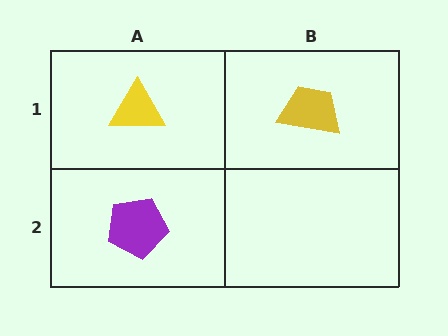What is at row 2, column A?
A purple pentagon.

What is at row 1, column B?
A yellow trapezoid.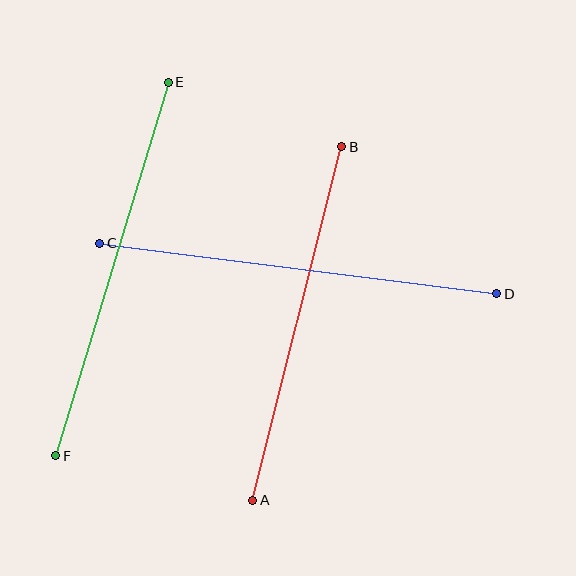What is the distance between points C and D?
The distance is approximately 400 pixels.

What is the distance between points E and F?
The distance is approximately 390 pixels.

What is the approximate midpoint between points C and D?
The midpoint is at approximately (298, 269) pixels.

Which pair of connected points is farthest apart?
Points C and D are farthest apart.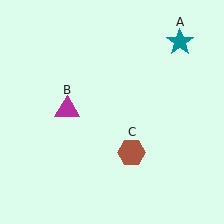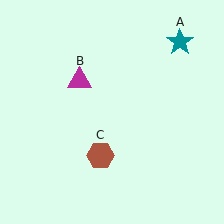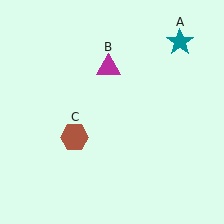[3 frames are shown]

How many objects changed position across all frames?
2 objects changed position: magenta triangle (object B), brown hexagon (object C).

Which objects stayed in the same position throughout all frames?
Teal star (object A) remained stationary.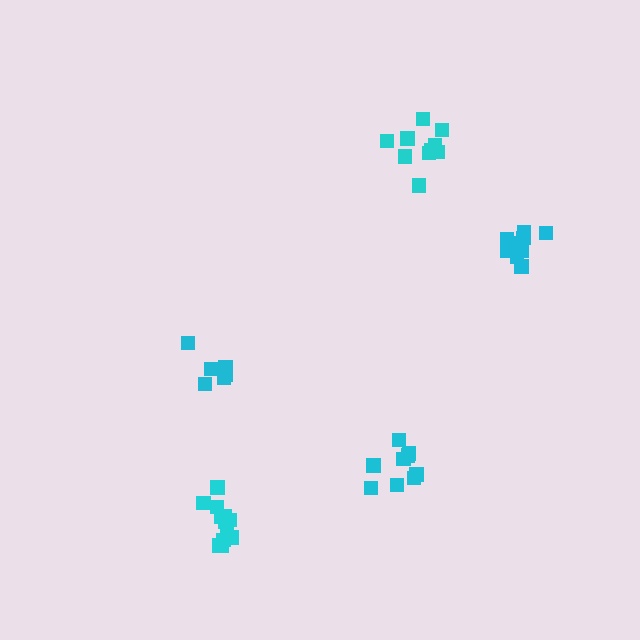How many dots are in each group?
Group 1: 10 dots, Group 2: 12 dots, Group 3: 9 dots, Group 4: 9 dots, Group 5: 7 dots (47 total).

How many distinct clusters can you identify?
There are 5 distinct clusters.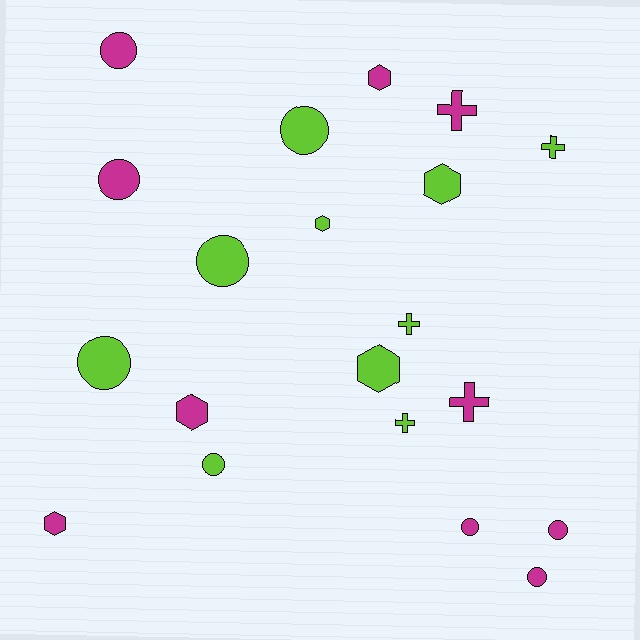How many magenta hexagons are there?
There are 3 magenta hexagons.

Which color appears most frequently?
Magenta, with 10 objects.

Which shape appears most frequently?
Circle, with 9 objects.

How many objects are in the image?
There are 20 objects.